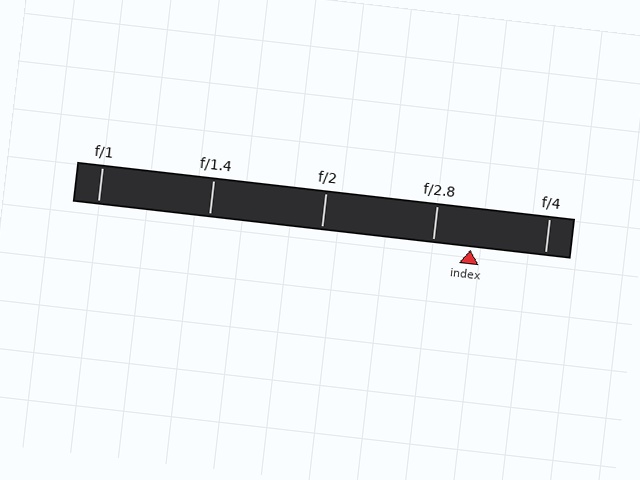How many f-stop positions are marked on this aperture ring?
There are 5 f-stop positions marked.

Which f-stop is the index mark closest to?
The index mark is closest to f/2.8.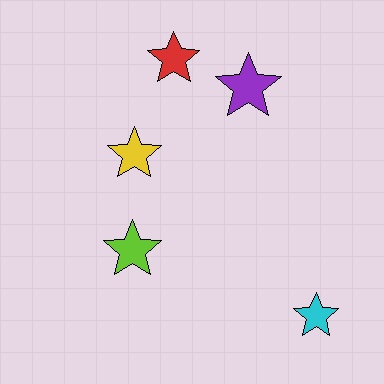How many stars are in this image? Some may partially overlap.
There are 5 stars.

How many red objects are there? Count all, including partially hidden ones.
There is 1 red object.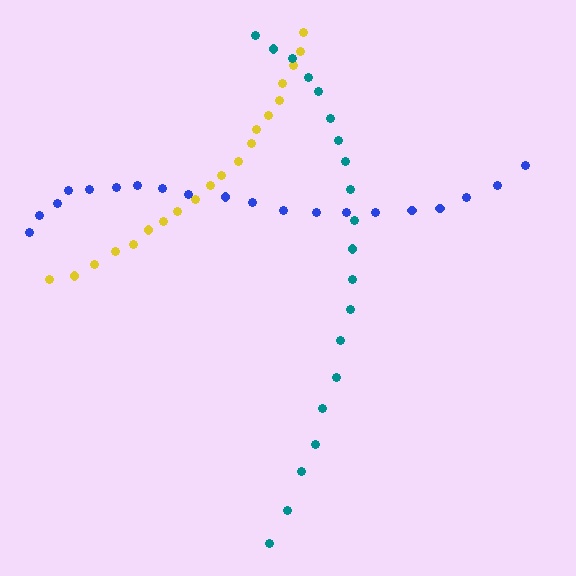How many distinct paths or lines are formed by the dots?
There are 3 distinct paths.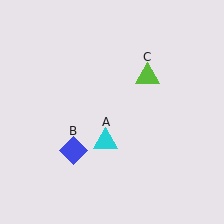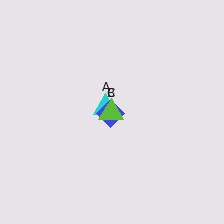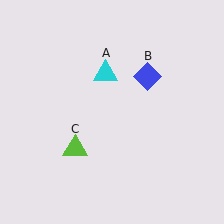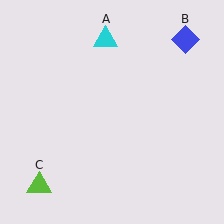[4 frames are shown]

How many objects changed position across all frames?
3 objects changed position: cyan triangle (object A), blue diamond (object B), lime triangle (object C).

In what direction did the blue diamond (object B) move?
The blue diamond (object B) moved up and to the right.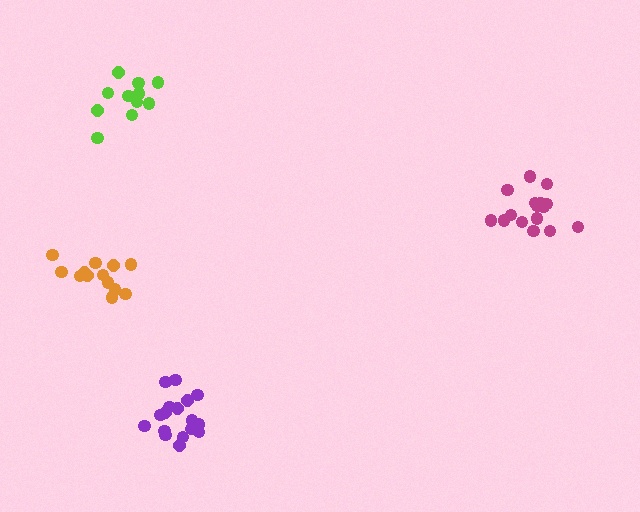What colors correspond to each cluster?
The clusters are colored: magenta, purple, orange, lime.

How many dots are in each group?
Group 1: 16 dots, Group 2: 17 dots, Group 3: 14 dots, Group 4: 11 dots (58 total).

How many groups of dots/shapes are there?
There are 4 groups.